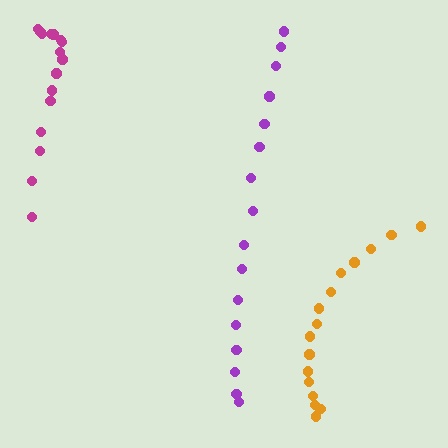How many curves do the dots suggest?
There are 3 distinct paths.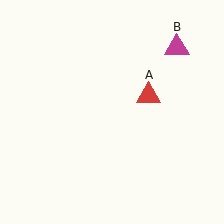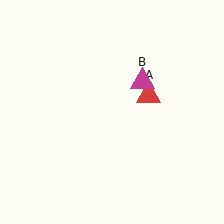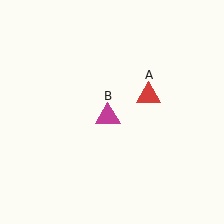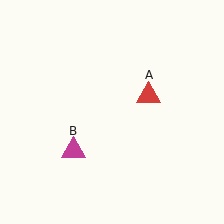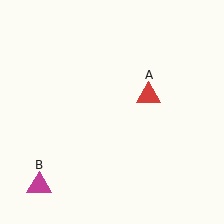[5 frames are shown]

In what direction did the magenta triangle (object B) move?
The magenta triangle (object B) moved down and to the left.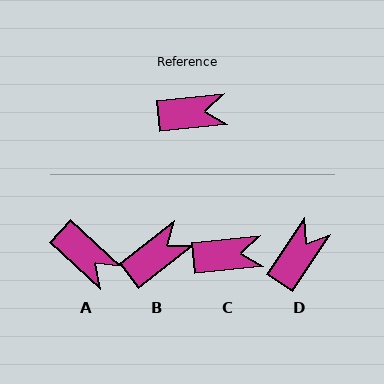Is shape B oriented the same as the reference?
No, it is off by about 33 degrees.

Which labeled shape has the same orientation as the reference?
C.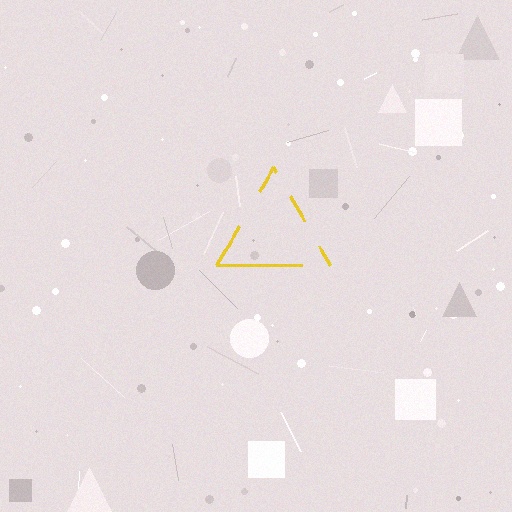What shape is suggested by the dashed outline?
The dashed outline suggests a triangle.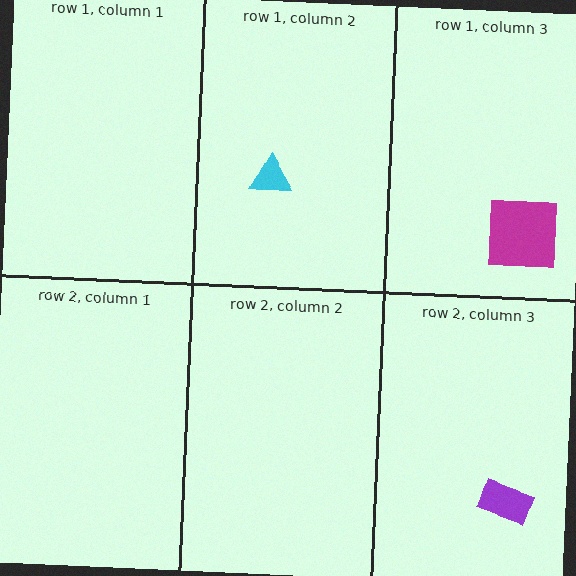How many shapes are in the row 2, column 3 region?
1.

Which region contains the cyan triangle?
The row 1, column 2 region.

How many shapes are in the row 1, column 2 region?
1.